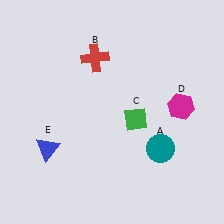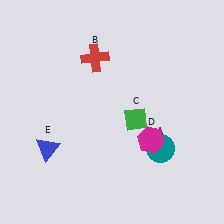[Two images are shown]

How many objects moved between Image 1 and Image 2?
1 object moved between the two images.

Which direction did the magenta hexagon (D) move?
The magenta hexagon (D) moved down.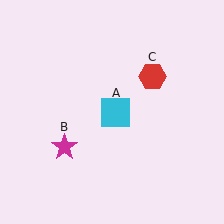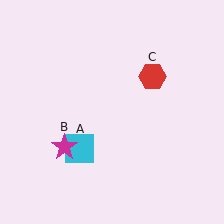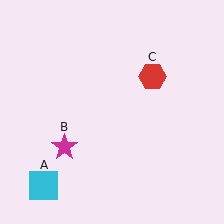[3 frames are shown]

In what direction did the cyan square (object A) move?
The cyan square (object A) moved down and to the left.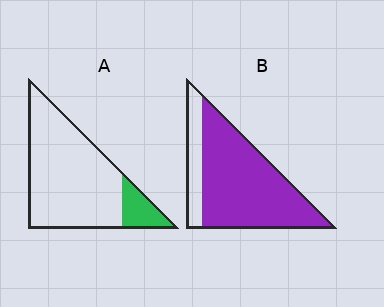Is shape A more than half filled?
No.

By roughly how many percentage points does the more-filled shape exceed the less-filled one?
By roughly 65 percentage points (B over A).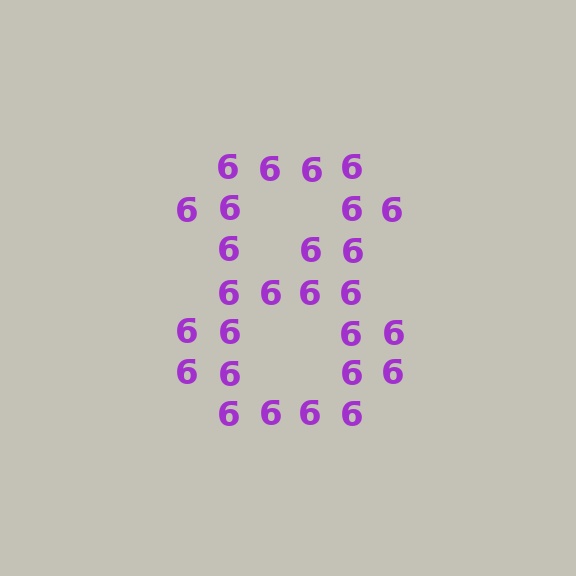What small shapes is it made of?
It is made of small digit 6's.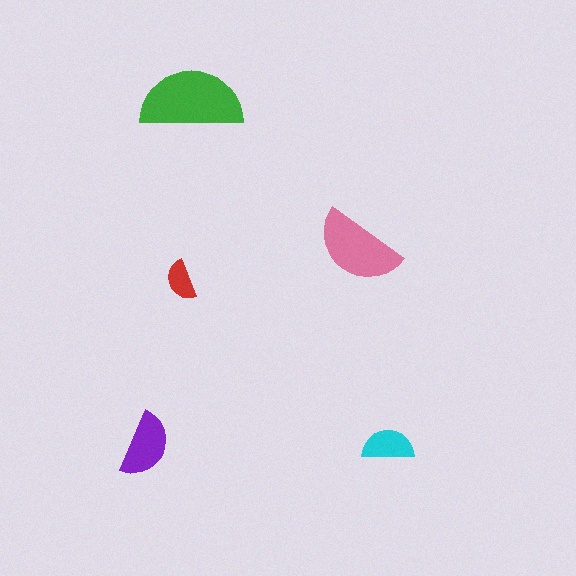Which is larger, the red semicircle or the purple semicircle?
The purple one.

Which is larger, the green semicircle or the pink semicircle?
The green one.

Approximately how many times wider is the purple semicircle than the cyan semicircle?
About 1.5 times wider.